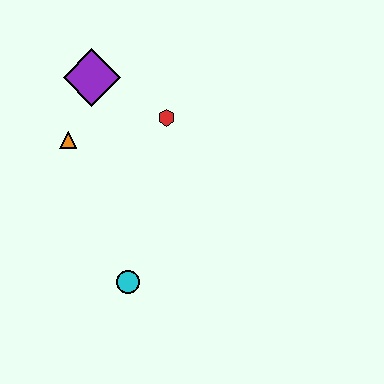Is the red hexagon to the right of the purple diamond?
Yes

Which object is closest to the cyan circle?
The orange triangle is closest to the cyan circle.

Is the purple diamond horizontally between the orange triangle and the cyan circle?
Yes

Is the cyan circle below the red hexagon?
Yes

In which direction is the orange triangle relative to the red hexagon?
The orange triangle is to the left of the red hexagon.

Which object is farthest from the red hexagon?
The cyan circle is farthest from the red hexagon.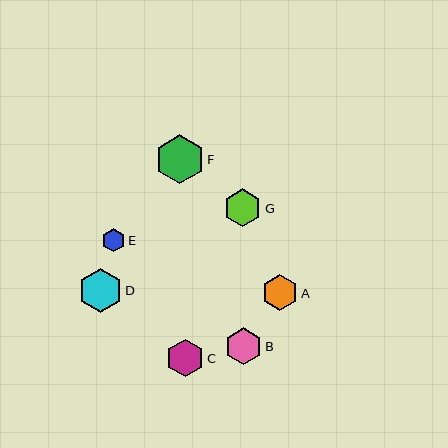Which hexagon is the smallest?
Hexagon E is the smallest with a size of approximately 23 pixels.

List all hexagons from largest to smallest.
From largest to smallest: F, D, G, C, B, A, E.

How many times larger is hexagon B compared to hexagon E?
Hexagon B is approximately 1.6 times the size of hexagon E.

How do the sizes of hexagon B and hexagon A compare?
Hexagon B and hexagon A are approximately the same size.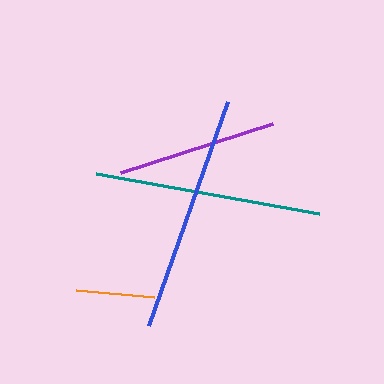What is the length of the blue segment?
The blue segment is approximately 238 pixels long.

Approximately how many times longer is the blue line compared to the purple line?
The blue line is approximately 1.5 times the length of the purple line.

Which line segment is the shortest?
The orange line is the shortest at approximately 79 pixels.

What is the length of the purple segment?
The purple segment is approximately 160 pixels long.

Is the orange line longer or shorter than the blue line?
The blue line is longer than the orange line.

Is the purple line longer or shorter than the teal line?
The teal line is longer than the purple line.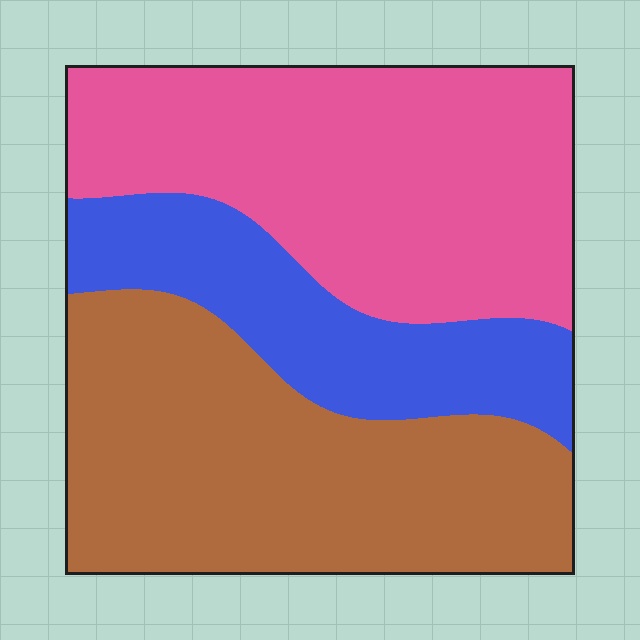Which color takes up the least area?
Blue, at roughly 20%.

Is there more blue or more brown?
Brown.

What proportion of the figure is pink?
Pink takes up about two fifths (2/5) of the figure.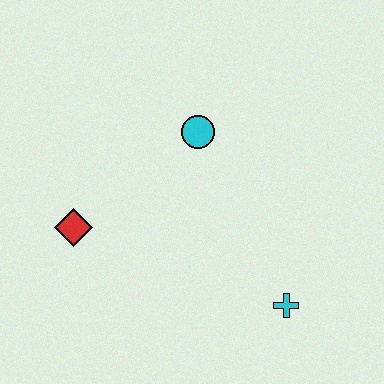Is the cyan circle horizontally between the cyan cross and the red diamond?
Yes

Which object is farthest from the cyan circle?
The cyan cross is farthest from the cyan circle.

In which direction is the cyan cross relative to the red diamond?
The cyan cross is to the right of the red diamond.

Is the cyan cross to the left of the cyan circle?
No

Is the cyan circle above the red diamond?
Yes